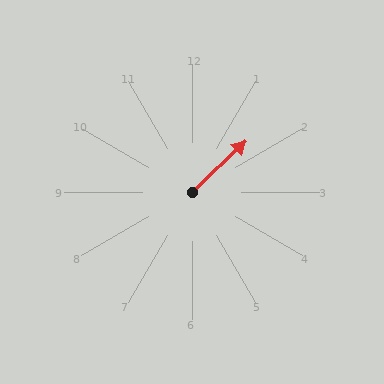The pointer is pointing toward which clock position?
Roughly 2 o'clock.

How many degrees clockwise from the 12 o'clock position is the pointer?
Approximately 46 degrees.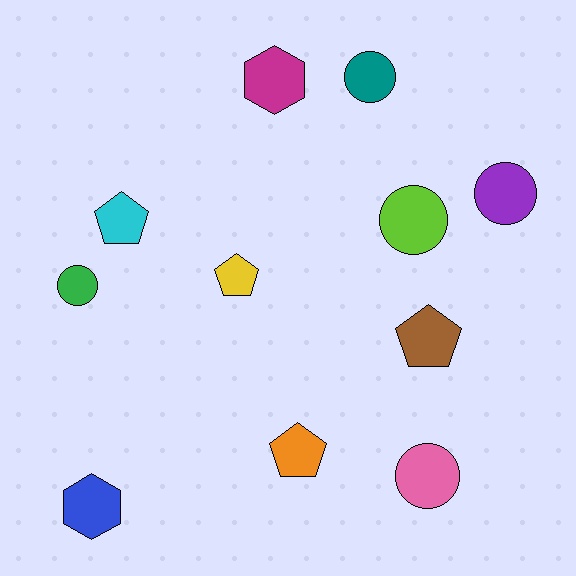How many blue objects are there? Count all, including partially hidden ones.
There is 1 blue object.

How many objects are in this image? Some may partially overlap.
There are 11 objects.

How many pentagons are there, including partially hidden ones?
There are 4 pentagons.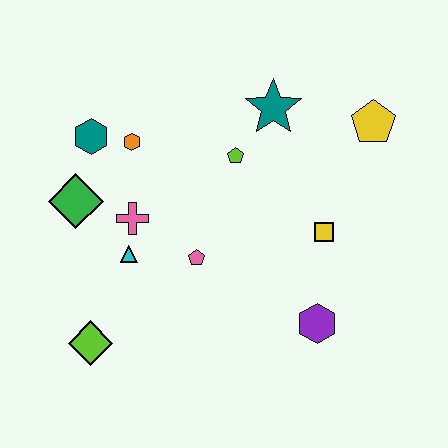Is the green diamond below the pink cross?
No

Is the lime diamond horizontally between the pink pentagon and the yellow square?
No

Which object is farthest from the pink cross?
The yellow pentagon is farthest from the pink cross.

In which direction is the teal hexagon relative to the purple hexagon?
The teal hexagon is to the left of the purple hexagon.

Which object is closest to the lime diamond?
The cyan triangle is closest to the lime diamond.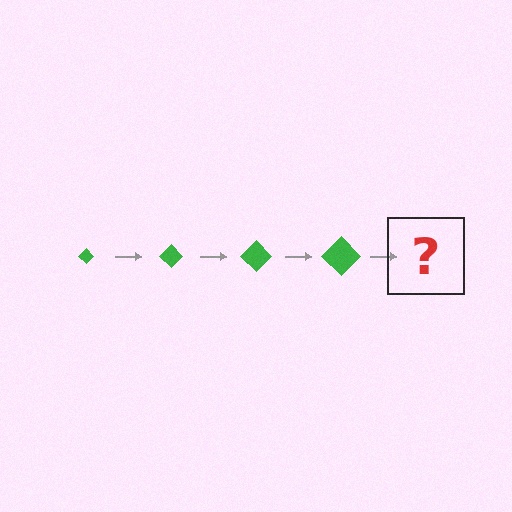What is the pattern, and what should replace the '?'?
The pattern is that the diamond gets progressively larger each step. The '?' should be a green diamond, larger than the previous one.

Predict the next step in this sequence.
The next step is a green diamond, larger than the previous one.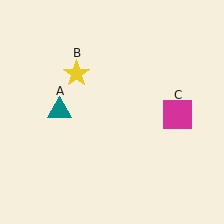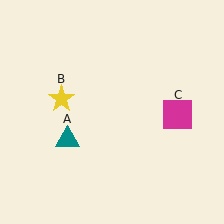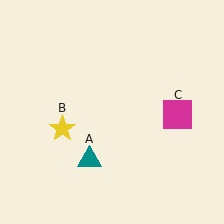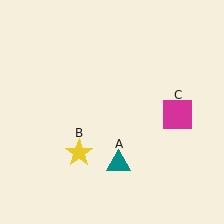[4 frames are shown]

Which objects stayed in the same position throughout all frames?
Magenta square (object C) remained stationary.